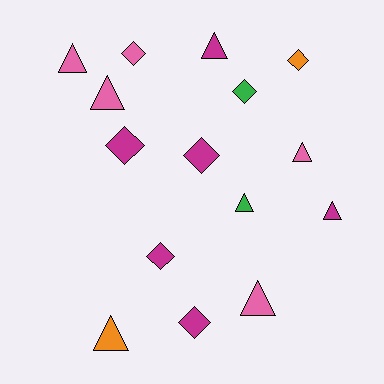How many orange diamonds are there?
There is 1 orange diamond.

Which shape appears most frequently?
Triangle, with 8 objects.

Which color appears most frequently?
Magenta, with 6 objects.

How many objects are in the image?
There are 15 objects.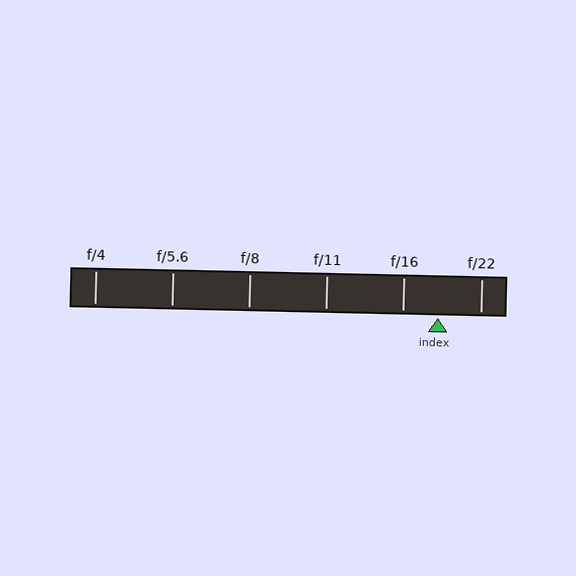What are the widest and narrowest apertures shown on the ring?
The widest aperture shown is f/4 and the narrowest is f/22.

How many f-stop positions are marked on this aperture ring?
There are 6 f-stop positions marked.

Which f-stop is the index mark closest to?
The index mark is closest to f/16.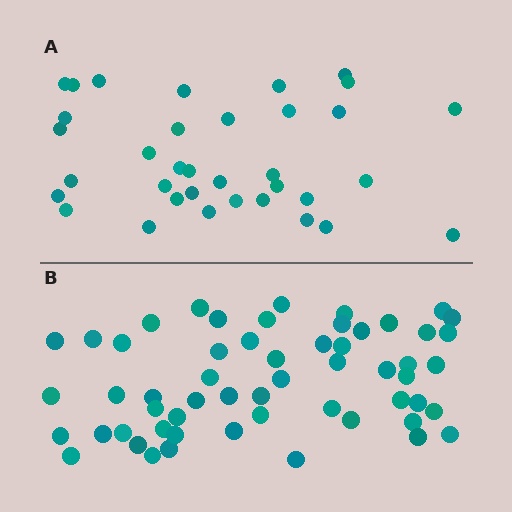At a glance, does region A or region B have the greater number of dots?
Region B (the bottom region) has more dots.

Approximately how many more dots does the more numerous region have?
Region B has approximately 20 more dots than region A.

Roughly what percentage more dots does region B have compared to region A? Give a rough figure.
About 60% more.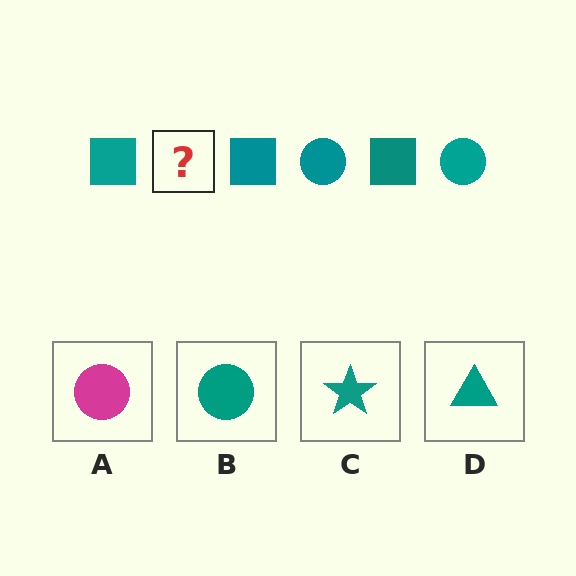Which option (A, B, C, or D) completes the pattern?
B.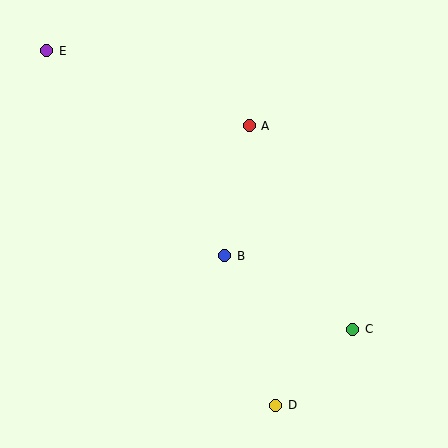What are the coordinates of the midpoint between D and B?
The midpoint between D and B is at (250, 331).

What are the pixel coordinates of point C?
Point C is at (353, 329).